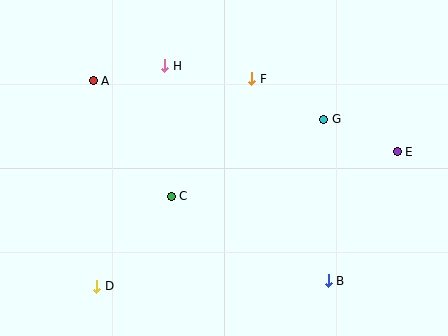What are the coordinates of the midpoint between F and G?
The midpoint between F and G is at (288, 99).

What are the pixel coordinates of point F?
Point F is at (252, 79).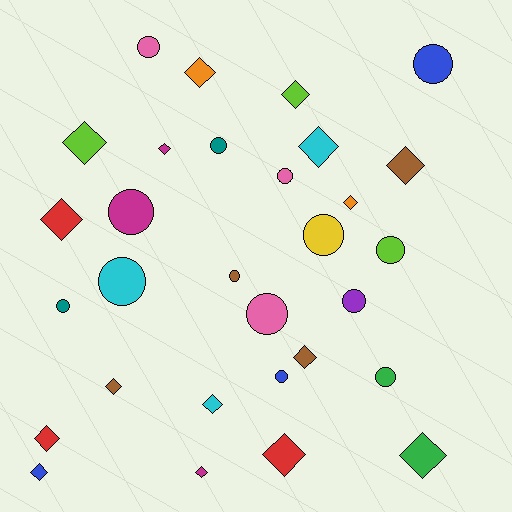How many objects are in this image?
There are 30 objects.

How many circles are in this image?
There are 14 circles.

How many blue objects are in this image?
There are 3 blue objects.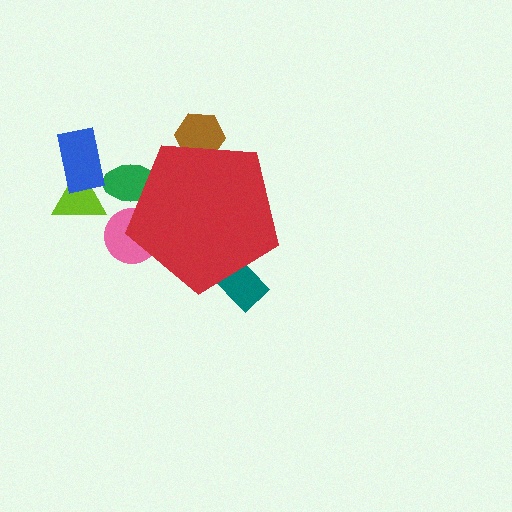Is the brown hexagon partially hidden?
Yes, the brown hexagon is partially hidden behind the red pentagon.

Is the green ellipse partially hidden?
Yes, the green ellipse is partially hidden behind the red pentagon.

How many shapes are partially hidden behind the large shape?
4 shapes are partially hidden.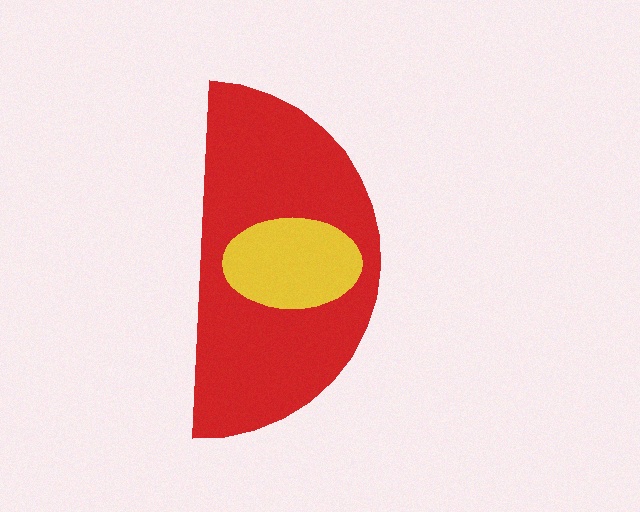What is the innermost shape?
The yellow ellipse.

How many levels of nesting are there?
2.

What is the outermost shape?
The red semicircle.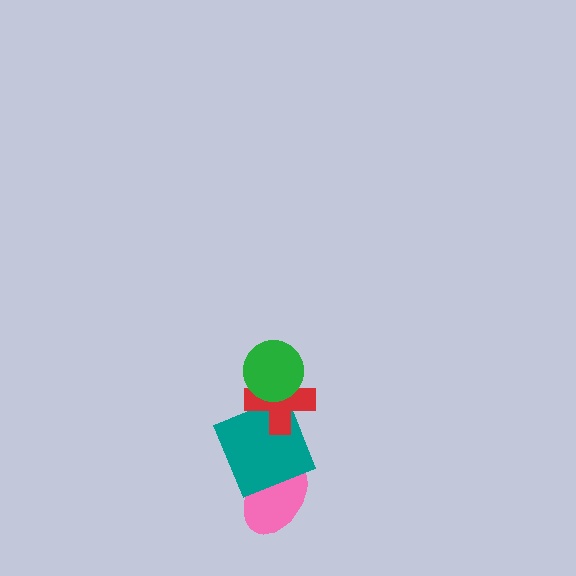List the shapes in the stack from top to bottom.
From top to bottom: the green circle, the red cross, the teal square, the pink ellipse.